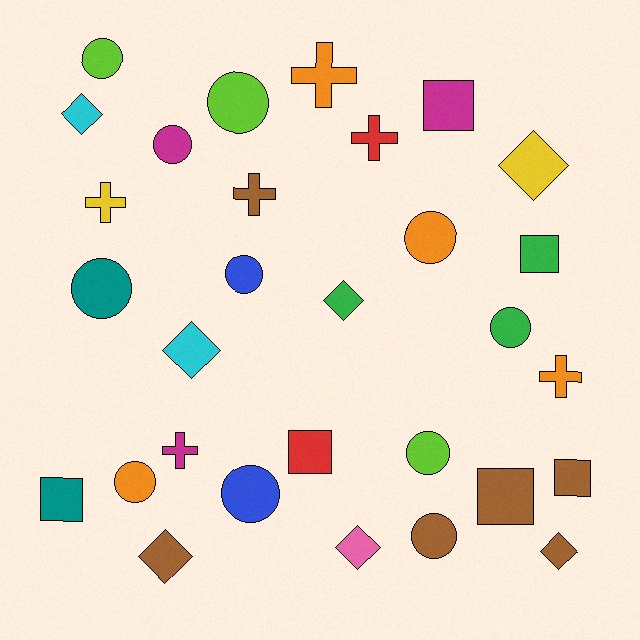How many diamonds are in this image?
There are 7 diamonds.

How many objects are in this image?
There are 30 objects.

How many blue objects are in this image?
There are 2 blue objects.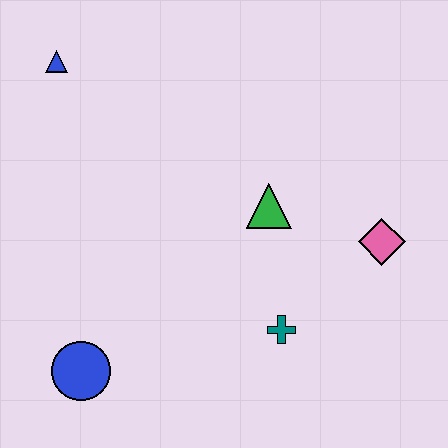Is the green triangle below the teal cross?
No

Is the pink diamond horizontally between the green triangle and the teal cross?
No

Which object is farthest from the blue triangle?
The pink diamond is farthest from the blue triangle.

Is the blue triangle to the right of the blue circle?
No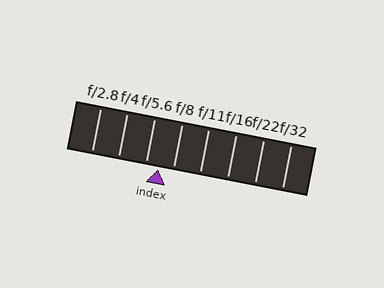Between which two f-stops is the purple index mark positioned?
The index mark is between f/5.6 and f/8.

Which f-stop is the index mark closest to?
The index mark is closest to f/5.6.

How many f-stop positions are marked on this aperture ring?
There are 8 f-stop positions marked.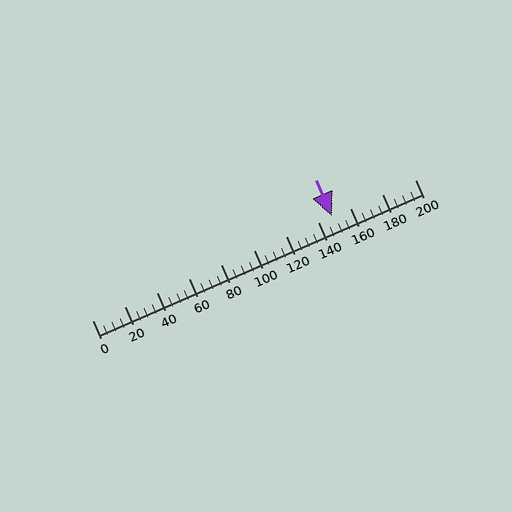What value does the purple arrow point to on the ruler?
The purple arrow points to approximately 148.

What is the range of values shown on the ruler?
The ruler shows values from 0 to 200.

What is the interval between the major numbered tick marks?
The major tick marks are spaced 20 units apart.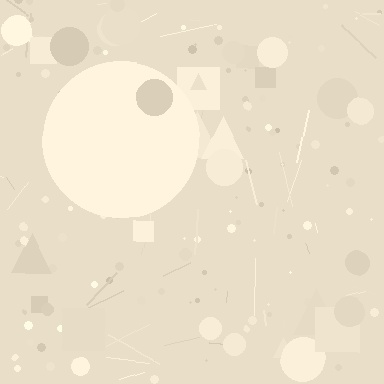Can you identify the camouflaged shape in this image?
The camouflaged shape is a circle.